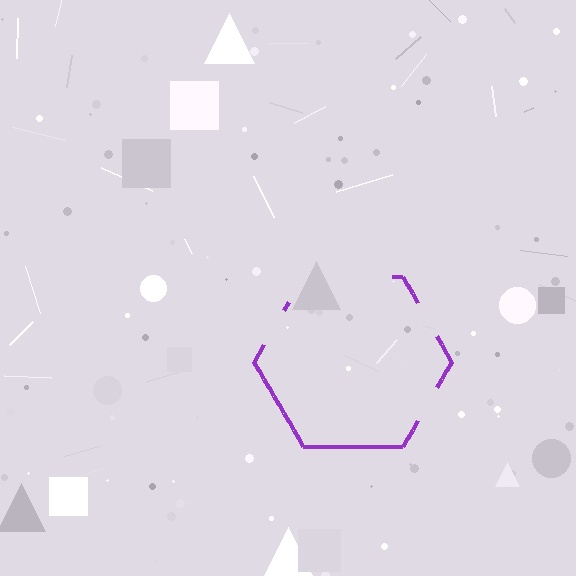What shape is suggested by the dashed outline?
The dashed outline suggests a hexagon.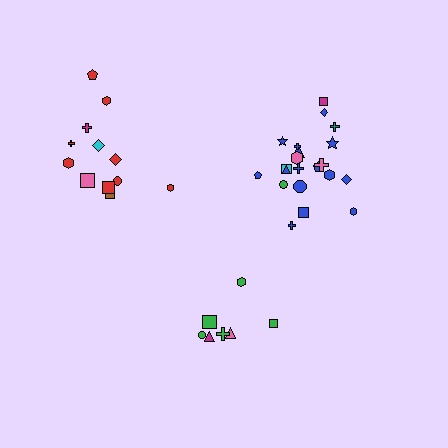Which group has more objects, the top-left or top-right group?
The top-right group.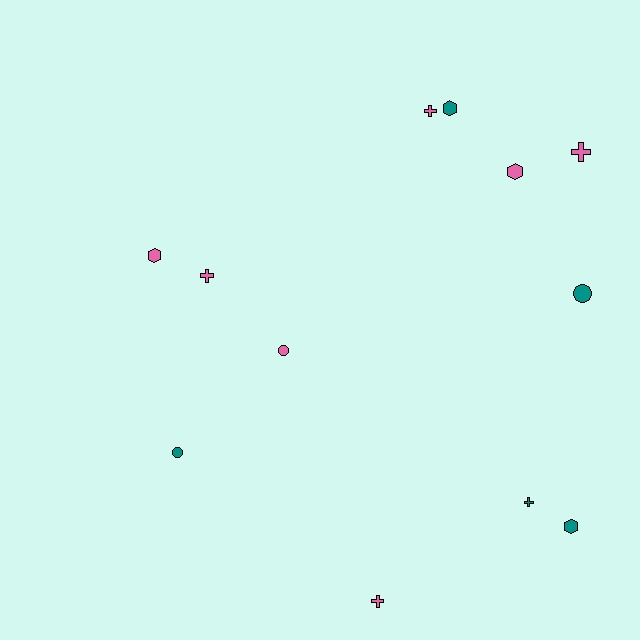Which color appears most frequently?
Pink, with 7 objects.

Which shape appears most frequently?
Cross, with 5 objects.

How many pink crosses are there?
There are 4 pink crosses.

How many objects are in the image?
There are 12 objects.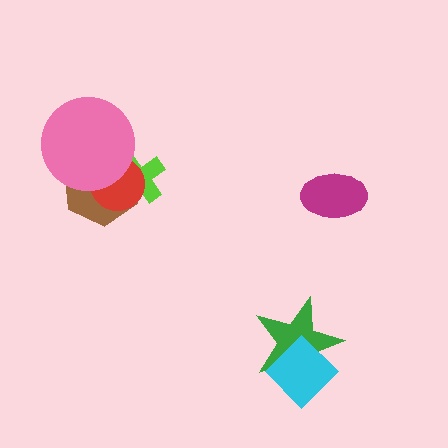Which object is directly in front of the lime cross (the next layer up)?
The brown hexagon is directly in front of the lime cross.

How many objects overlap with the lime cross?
3 objects overlap with the lime cross.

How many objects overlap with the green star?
1 object overlaps with the green star.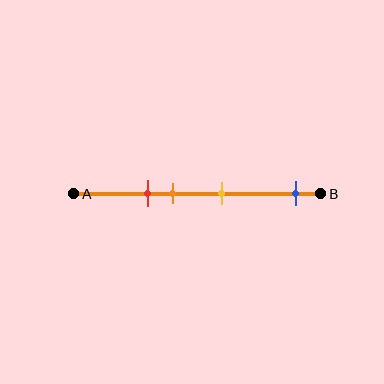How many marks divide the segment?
There are 4 marks dividing the segment.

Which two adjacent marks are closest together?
The red and orange marks are the closest adjacent pair.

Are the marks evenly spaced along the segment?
No, the marks are not evenly spaced.